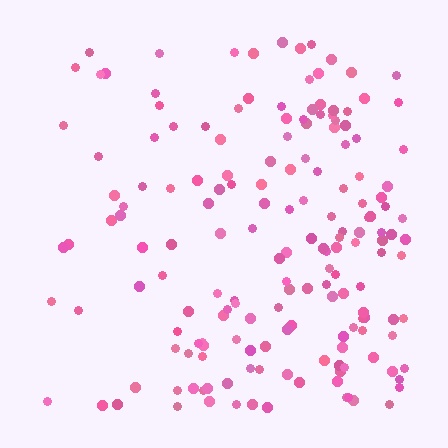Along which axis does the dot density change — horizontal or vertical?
Horizontal.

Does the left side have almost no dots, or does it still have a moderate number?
Still a moderate number, just noticeably fewer than the right.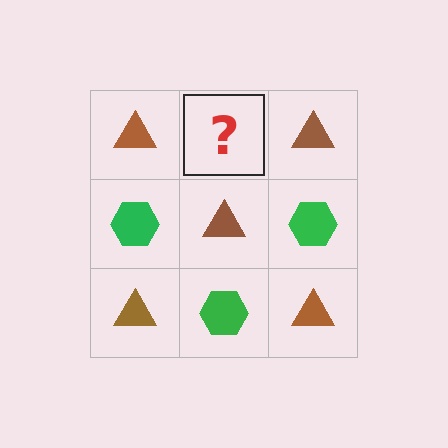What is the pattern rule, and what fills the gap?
The rule is that it alternates brown triangle and green hexagon in a checkerboard pattern. The gap should be filled with a green hexagon.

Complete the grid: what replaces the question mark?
The question mark should be replaced with a green hexagon.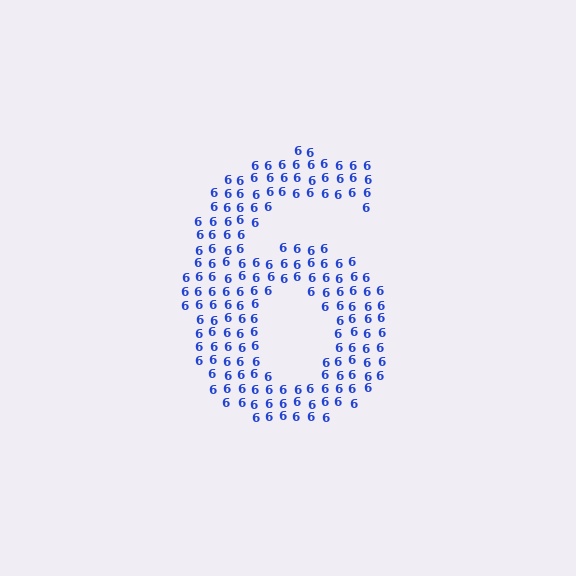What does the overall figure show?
The overall figure shows the digit 6.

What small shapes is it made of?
It is made of small digit 6's.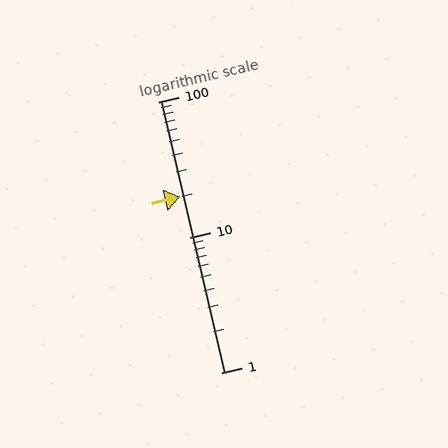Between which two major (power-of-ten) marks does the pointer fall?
The pointer is between 10 and 100.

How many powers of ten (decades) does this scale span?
The scale spans 2 decades, from 1 to 100.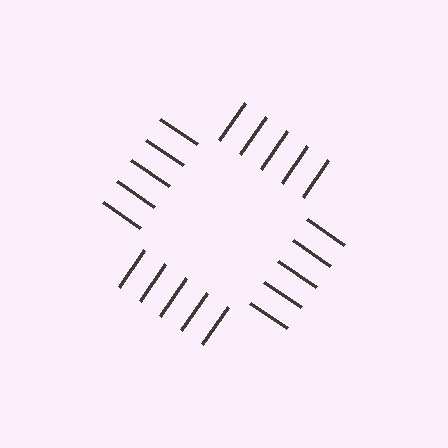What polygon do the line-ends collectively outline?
An illusory square — the line segments terminate on its edges but no continuous stroke is drawn.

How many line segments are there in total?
20 — 5 along each of the 4 edges.